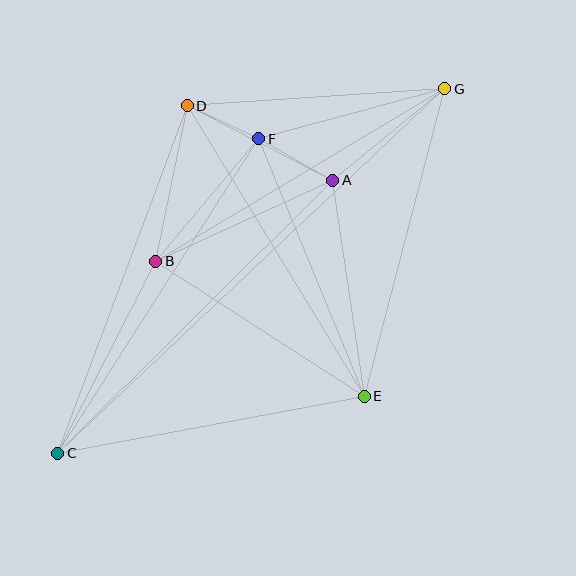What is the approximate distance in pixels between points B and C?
The distance between B and C is approximately 215 pixels.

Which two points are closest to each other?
Points D and F are closest to each other.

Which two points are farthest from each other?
Points C and G are farthest from each other.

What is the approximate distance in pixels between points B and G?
The distance between B and G is approximately 336 pixels.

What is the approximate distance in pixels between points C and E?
The distance between C and E is approximately 312 pixels.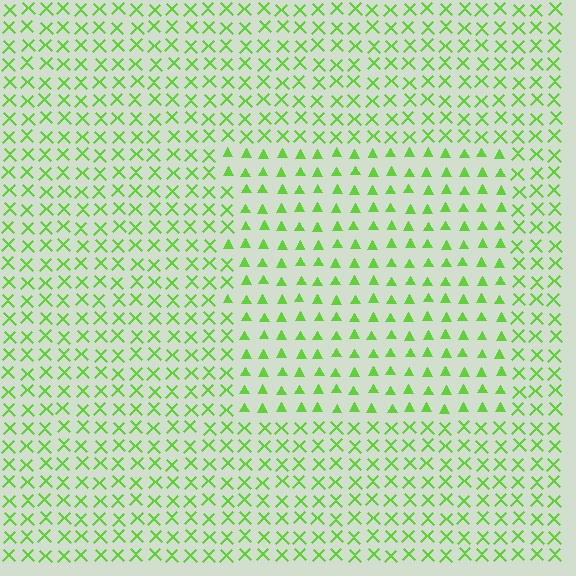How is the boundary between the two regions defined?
The boundary is defined by a change in element shape: triangles inside vs. X marks outside. All elements share the same color and spacing.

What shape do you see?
I see a rectangle.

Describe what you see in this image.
The image is filled with small lime elements arranged in a uniform grid. A rectangle-shaped region contains triangles, while the surrounding area contains X marks. The boundary is defined purely by the change in element shape.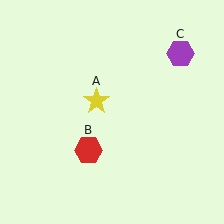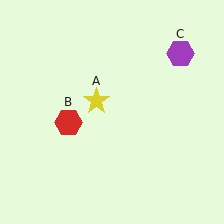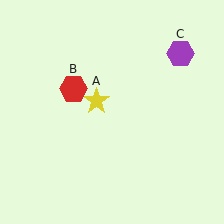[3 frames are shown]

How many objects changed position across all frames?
1 object changed position: red hexagon (object B).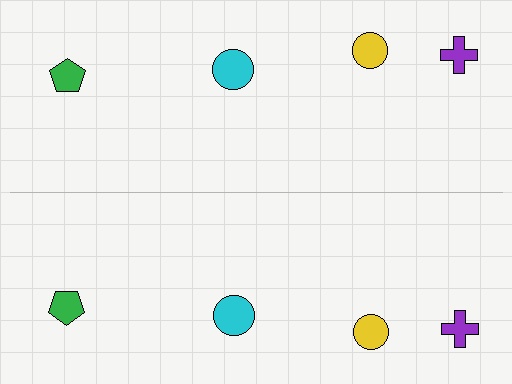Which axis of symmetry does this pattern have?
The pattern has a horizontal axis of symmetry running through the center of the image.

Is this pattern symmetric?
Yes, this pattern has bilateral (reflection) symmetry.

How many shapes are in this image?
There are 8 shapes in this image.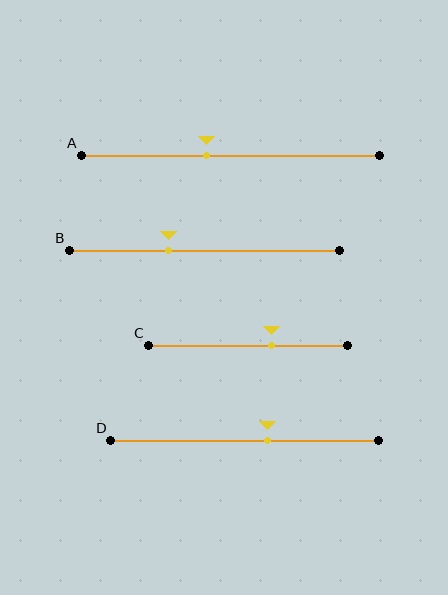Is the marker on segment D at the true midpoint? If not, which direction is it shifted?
No, the marker on segment D is shifted to the right by about 9% of the segment length.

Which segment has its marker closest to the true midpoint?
Segment A has its marker closest to the true midpoint.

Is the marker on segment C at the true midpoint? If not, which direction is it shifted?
No, the marker on segment C is shifted to the right by about 12% of the segment length.